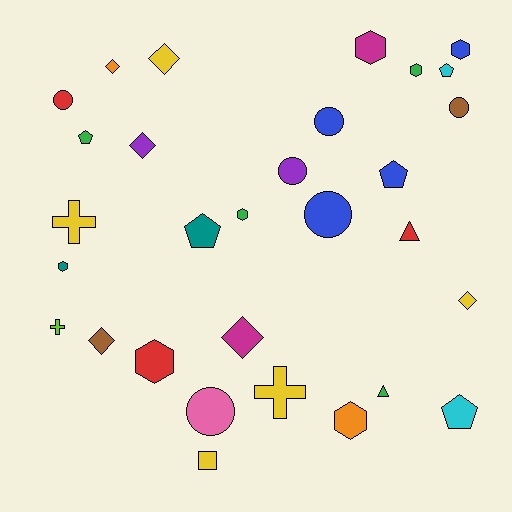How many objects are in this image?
There are 30 objects.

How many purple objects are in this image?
There are 2 purple objects.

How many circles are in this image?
There are 6 circles.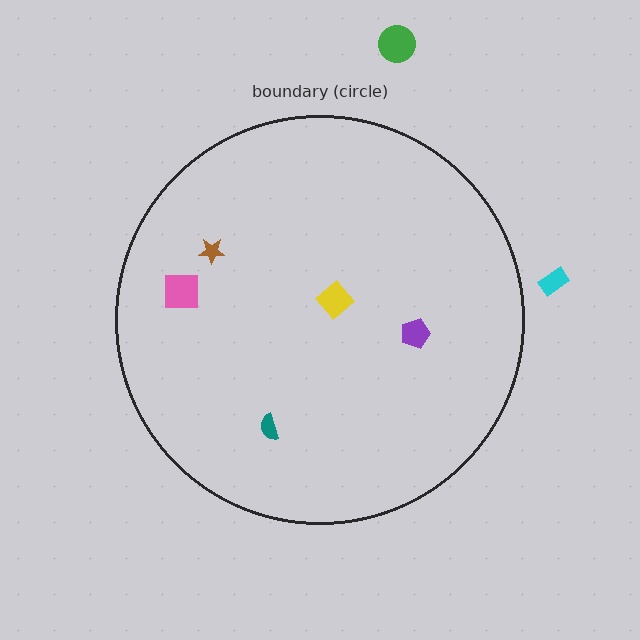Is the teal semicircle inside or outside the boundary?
Inside.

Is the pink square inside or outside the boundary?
Inside.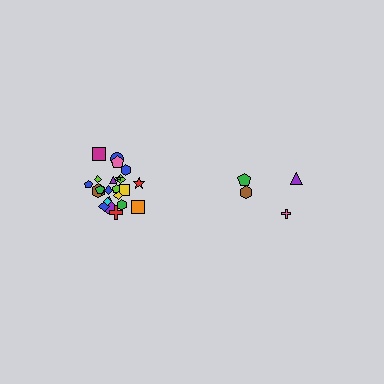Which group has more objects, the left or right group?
The left group.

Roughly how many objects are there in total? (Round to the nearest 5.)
Roughly 30 objects in total.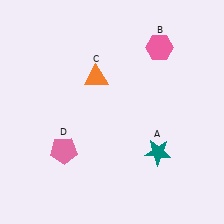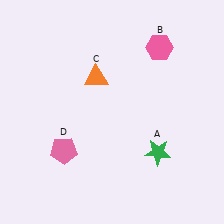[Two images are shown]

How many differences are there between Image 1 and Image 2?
There is 1 difference between the two images.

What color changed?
The star (A) changed from teal in Image 1 to green in Image 2.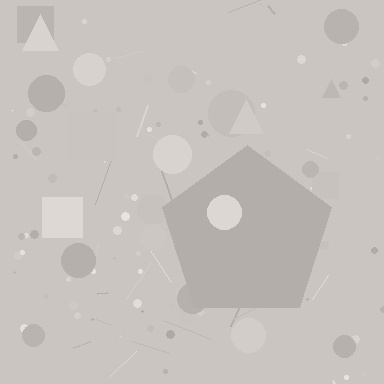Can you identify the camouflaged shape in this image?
The camouflaged shape is a pentagon.